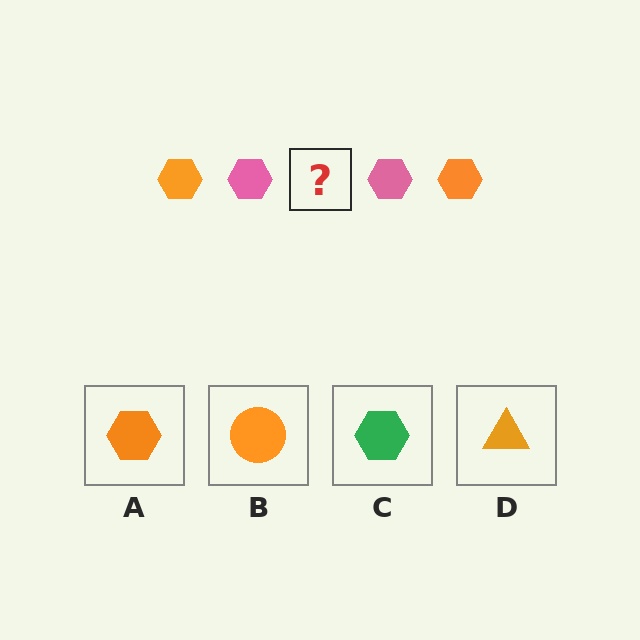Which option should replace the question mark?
Option A.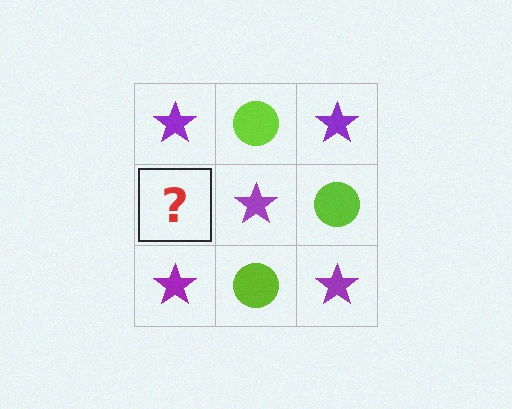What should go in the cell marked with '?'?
The missing cell should contain a lime circle.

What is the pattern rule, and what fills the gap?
The rule is that it alternates purple star and lime circle in a checkerboard pattern. The gap should be filled with a lime circle.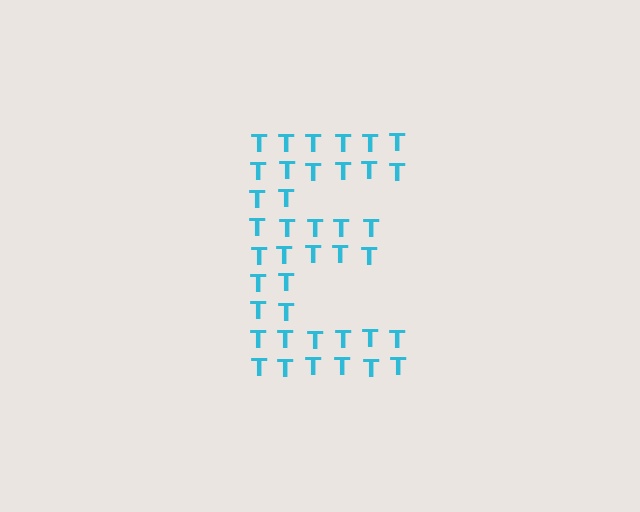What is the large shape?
The large shape is the letter E.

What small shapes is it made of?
It is made of small letter T's.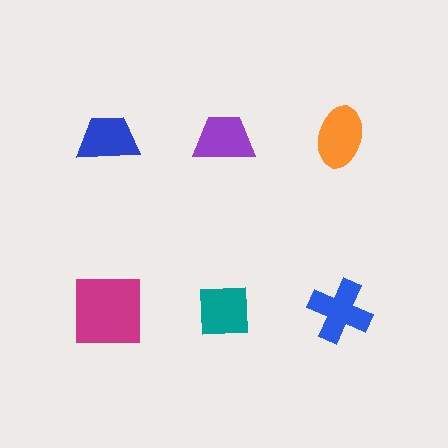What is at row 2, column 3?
A blue cross.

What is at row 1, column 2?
A purple trapezoid.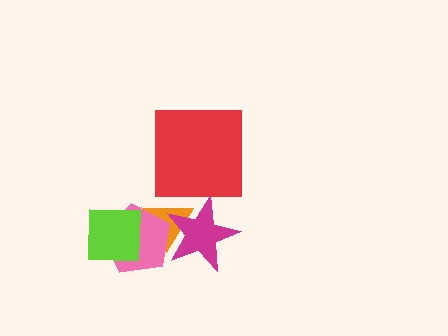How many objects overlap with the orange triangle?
2 objects overlap with the orange triangle.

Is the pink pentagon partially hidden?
Yes, it is partially covered by another shape.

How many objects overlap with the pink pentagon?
3 objects overlap with the pink pentagon.